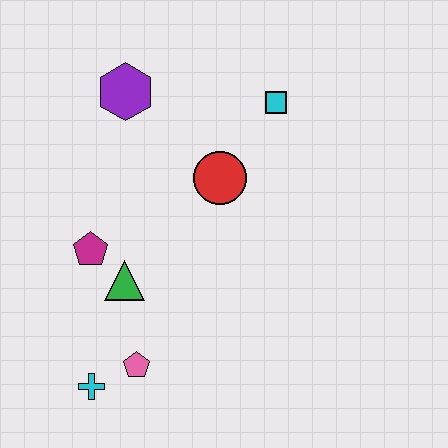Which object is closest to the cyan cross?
The pink pentagon is closest to the cyan cross.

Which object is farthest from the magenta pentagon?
The cyan square is farthest from the magenta pentagon.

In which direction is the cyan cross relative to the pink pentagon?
The cyan cross is to the left of the pink pentagon.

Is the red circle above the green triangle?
Yes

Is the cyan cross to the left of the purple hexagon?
Yes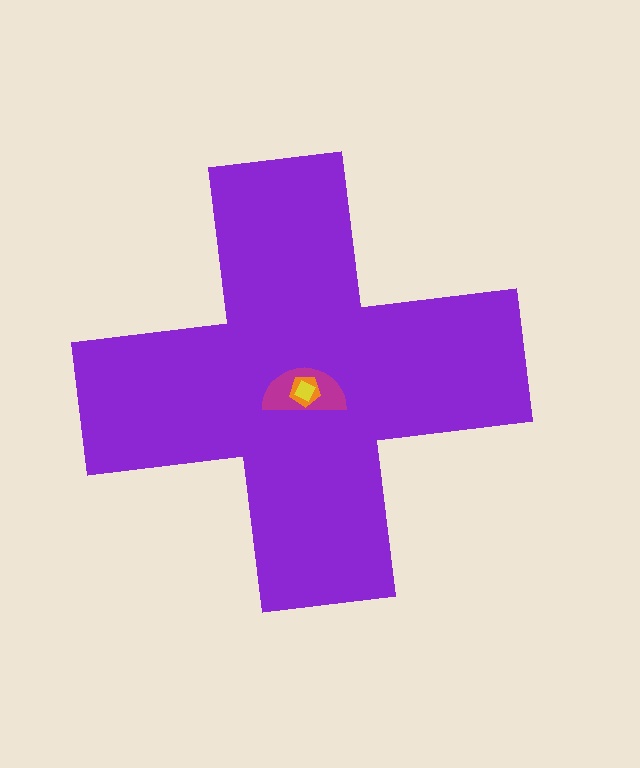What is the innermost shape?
The yellow diamond.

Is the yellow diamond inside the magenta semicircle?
Yes.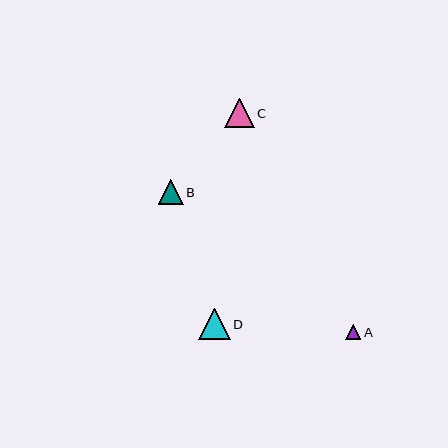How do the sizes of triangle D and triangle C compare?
Triangle D and triangle C are approximately the same size.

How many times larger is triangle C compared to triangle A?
Triangle C is approximately 2.0 times the size of triangle A.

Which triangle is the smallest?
Triangle A is the smallest with a size of approximately 15 pixels.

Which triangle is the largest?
Triangle D is the largest with a size of approximately 32 pixels.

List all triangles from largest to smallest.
From largest to smallest: D, C, B, A.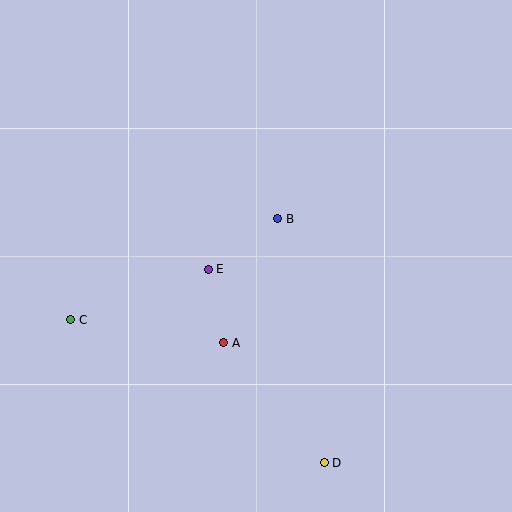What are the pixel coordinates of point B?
Point B is at (278, 219).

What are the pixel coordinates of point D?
Point D is at (324, 463).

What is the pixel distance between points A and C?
The distance between A and C is 155 pixels.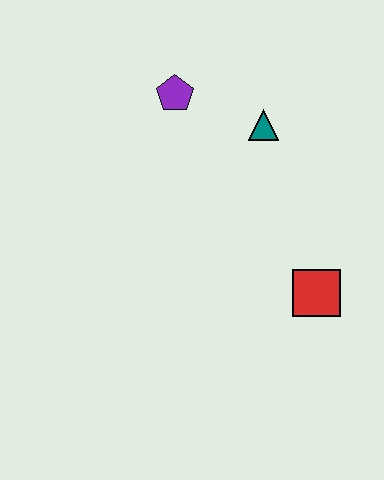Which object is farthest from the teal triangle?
The red square is farthest from the teal triangle.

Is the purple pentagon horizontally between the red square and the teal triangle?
No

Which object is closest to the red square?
The teal triangle is closest to the red square.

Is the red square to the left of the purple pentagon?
No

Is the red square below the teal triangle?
Yes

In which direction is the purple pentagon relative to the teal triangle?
The purple pentagon is to the left of the teal triangle.